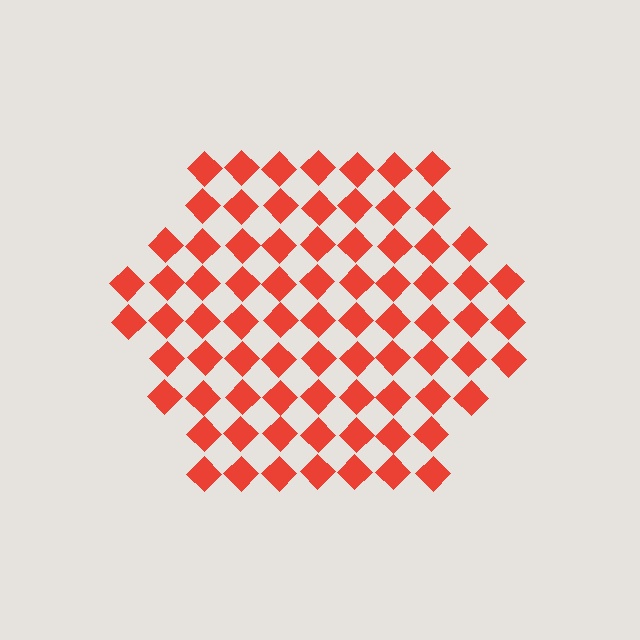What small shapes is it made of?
It is made of small diamonds.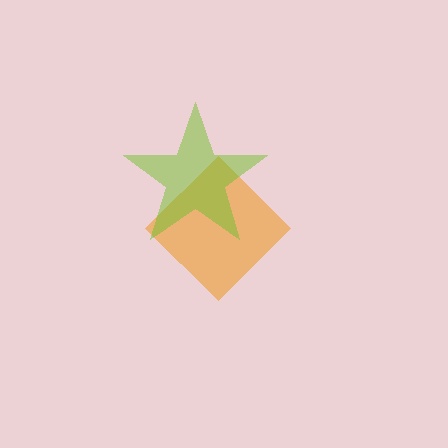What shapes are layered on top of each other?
The layered shapes are: an orange diamond, a lime star.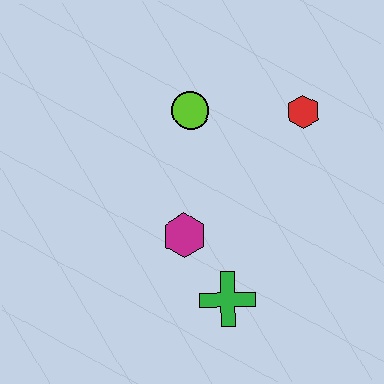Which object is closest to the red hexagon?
The lime circle is closest to the red hexagon.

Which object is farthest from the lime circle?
The green cross is farthest from the lime circle.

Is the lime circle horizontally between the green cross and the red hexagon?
No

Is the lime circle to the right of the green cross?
No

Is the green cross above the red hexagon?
No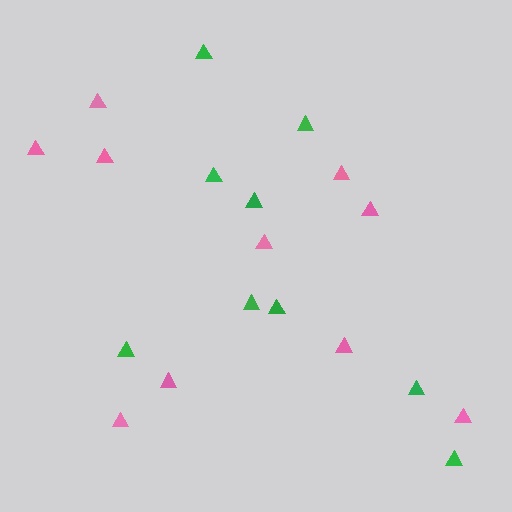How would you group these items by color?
There are 2 groups: one group of green triangles (9) and one group of pink triangles (10).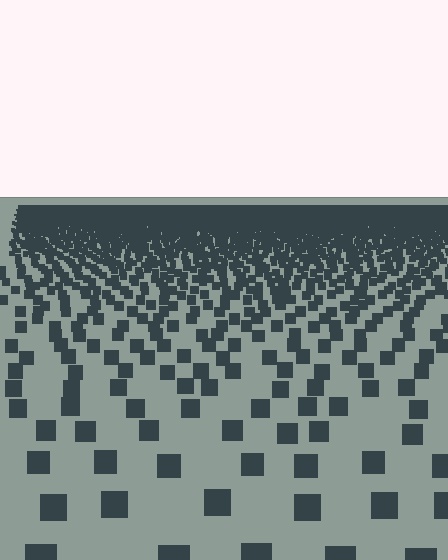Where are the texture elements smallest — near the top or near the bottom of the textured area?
Near the top.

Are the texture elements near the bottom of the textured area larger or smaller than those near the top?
Larger. Near the bottom, elements are closer to the viewer and appear at a bigger on-screen size.